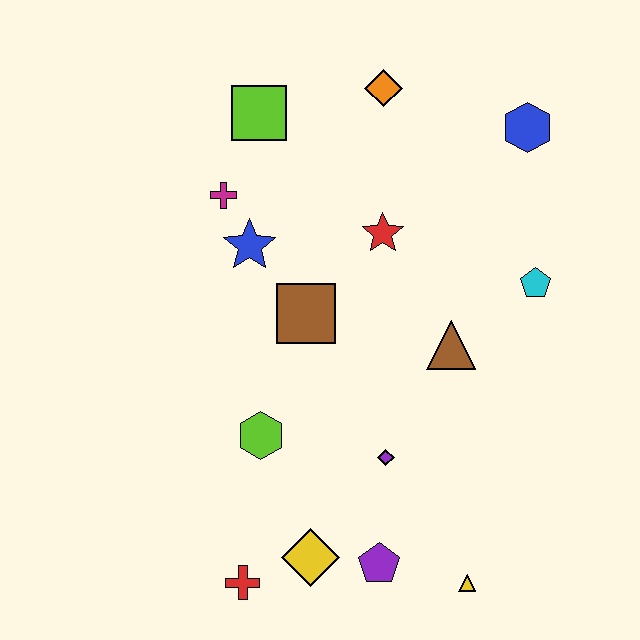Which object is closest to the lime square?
The magenta cross is closest to the lime square.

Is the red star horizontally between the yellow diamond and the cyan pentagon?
Yes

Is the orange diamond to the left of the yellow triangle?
Yes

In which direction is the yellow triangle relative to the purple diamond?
The yellow triangle is below the purple diamond.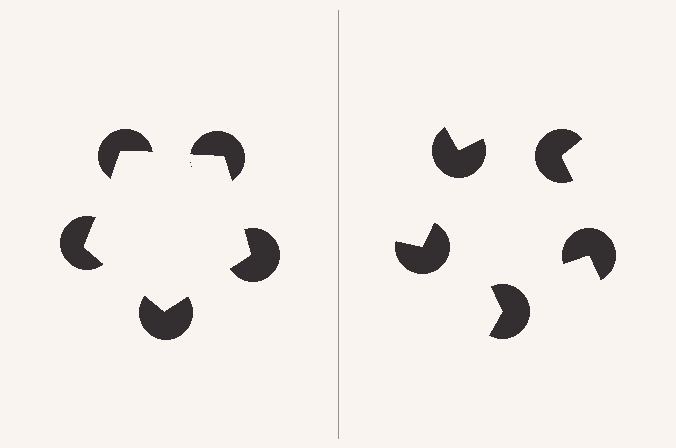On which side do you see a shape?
An illusory pentagon appears on the left side. On the right side the wedge cuts are rotated, so no coherent shape forms.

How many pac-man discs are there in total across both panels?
10 — 5 on each side.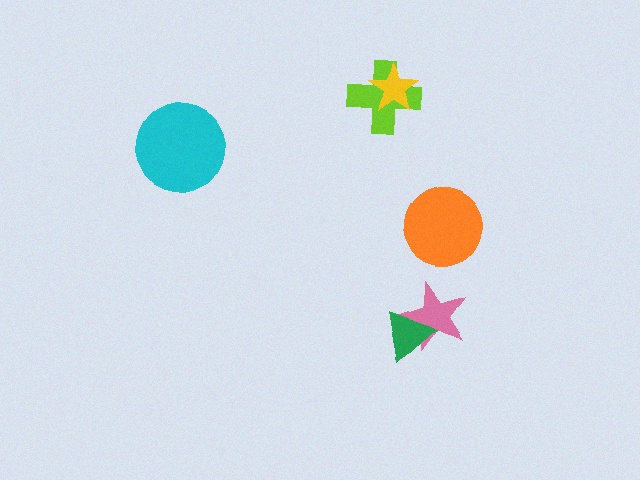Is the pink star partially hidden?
Yes, it is partially covered by another shape.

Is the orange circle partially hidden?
No, no other shape covers it.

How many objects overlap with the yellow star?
1 object overlaps with the yellow star.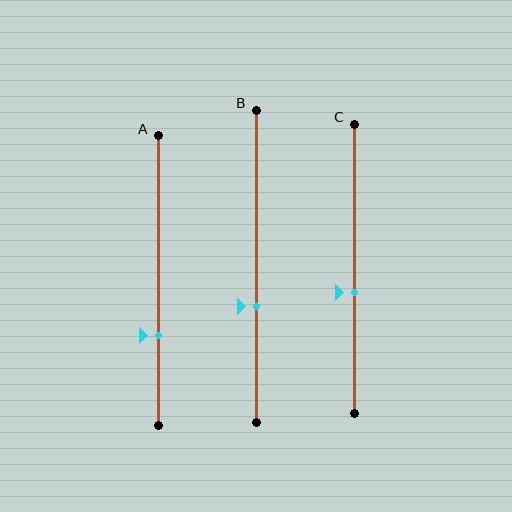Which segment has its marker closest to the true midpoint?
Segment C has its marker closest to the true midpoint.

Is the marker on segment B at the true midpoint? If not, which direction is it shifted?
No, the marker on segment B is shifted downward by about 13% of the segment length.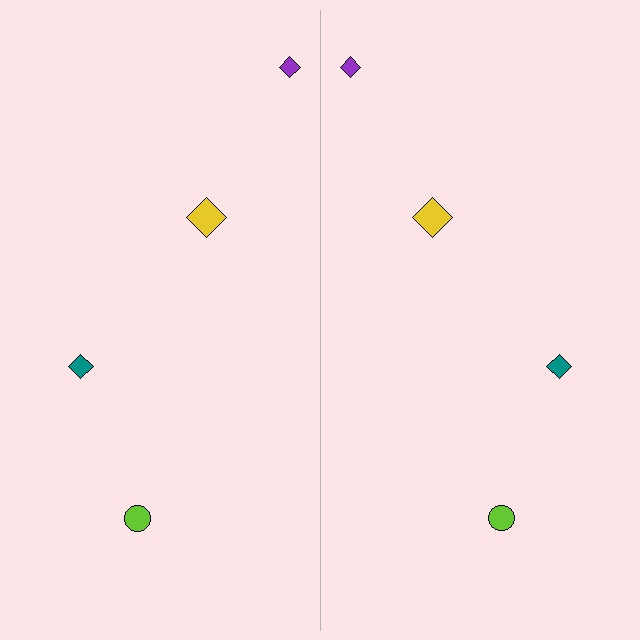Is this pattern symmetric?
Yes, this pattern has bilateral (reflection) symmetry.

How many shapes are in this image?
There are 8 shapes in this image.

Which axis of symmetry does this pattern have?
The pattern has a vertical axis of symmetry running through the center of the image.